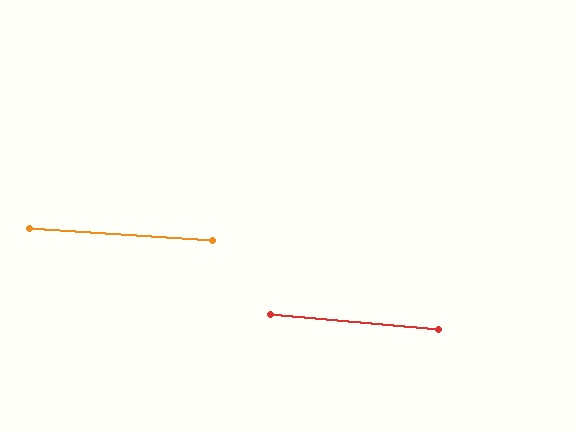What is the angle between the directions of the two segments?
Approximately 2 degrees.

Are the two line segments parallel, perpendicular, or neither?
Parallel — their directions differ by only 1.6°.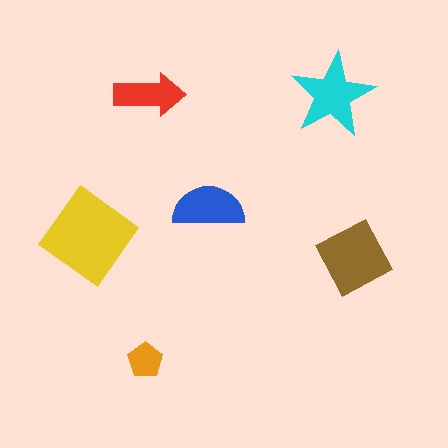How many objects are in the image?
There are 6 objects in the image.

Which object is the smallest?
The orange pentagon.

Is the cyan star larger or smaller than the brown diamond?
Smaller.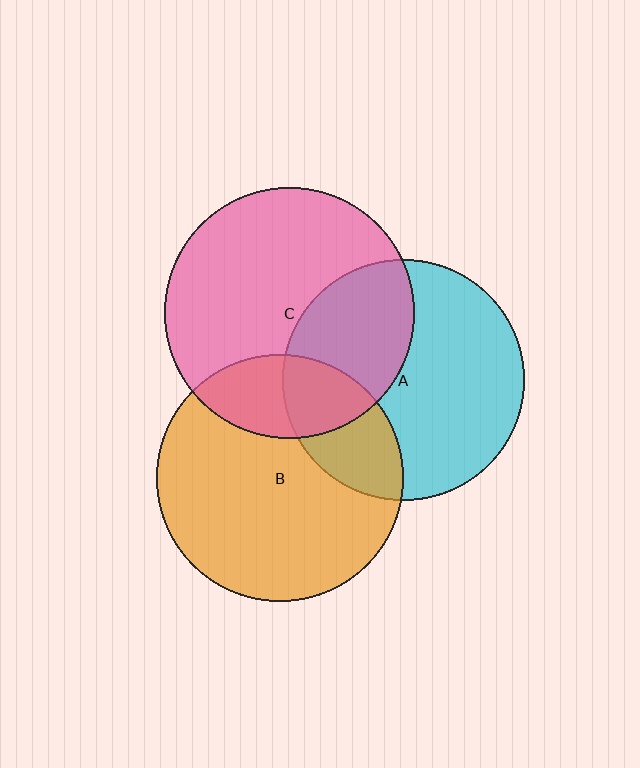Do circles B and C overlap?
Yes.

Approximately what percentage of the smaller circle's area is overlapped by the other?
Approximately 20%.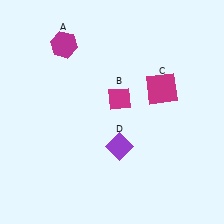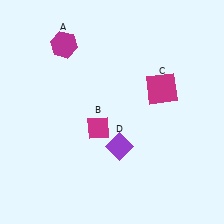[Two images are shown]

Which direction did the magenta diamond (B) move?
The magenta diamond (B) moved down.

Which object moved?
The magenta diamond (B) moved down.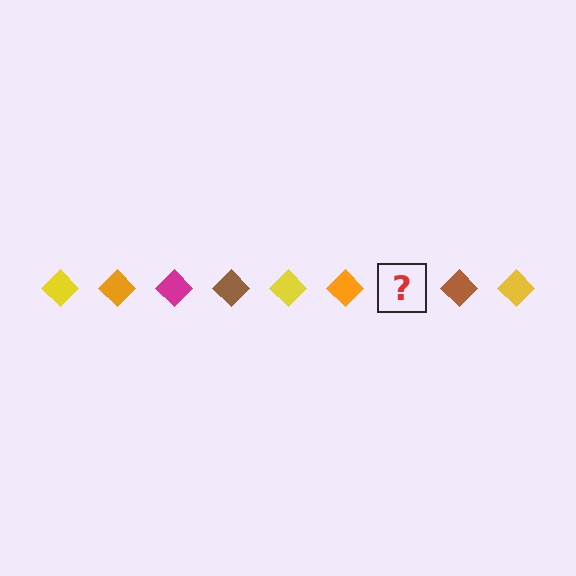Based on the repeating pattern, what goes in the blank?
The blank should be a magenta diamond.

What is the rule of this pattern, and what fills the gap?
The rule is that the pattern cycles through yellow, orange, magenta, brown diamonds. The gap should be filled with a magenta diamond.